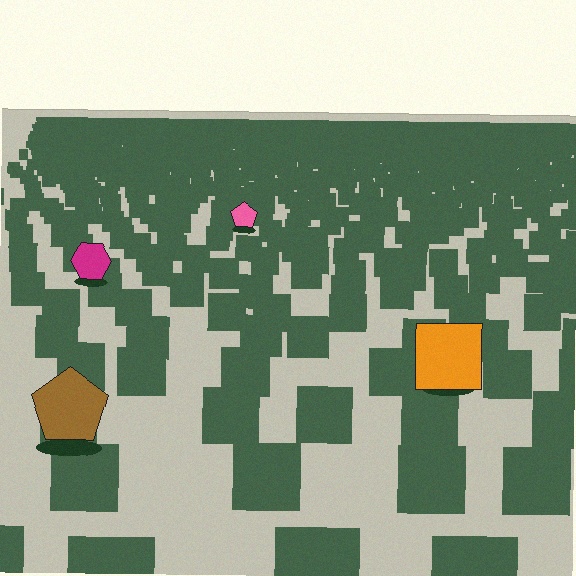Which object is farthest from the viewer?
The pink pentagon is farthest from the viewer. It appears smaller and the ground texture around it is denser.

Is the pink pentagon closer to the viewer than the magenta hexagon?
No. The magenta hexagon is closer — you can tell from the texture gradient: the ground texture is coarser near it.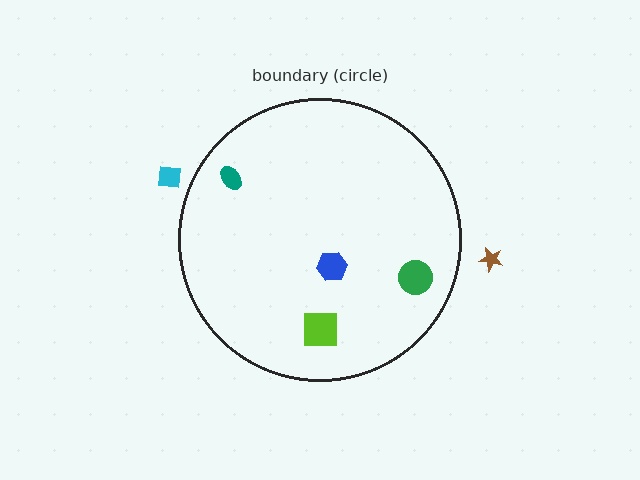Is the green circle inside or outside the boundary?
Inside.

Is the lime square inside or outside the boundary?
Inside.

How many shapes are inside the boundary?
4 inside, 2 outside.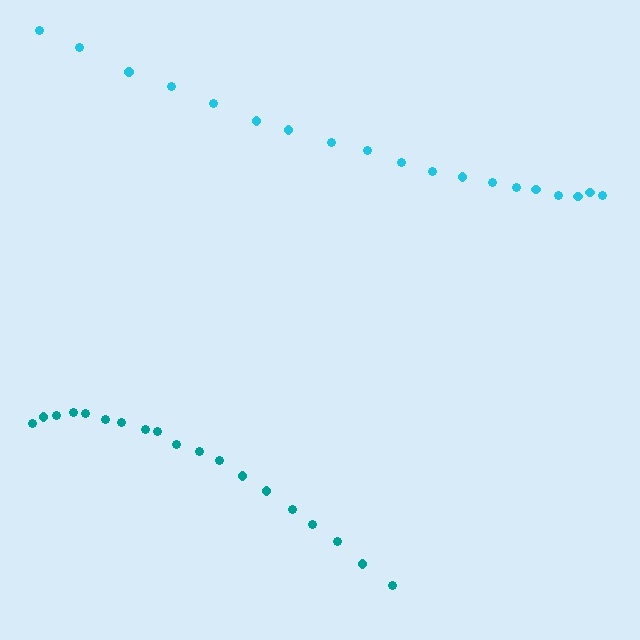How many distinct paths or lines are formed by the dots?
There are 2 distinct paths.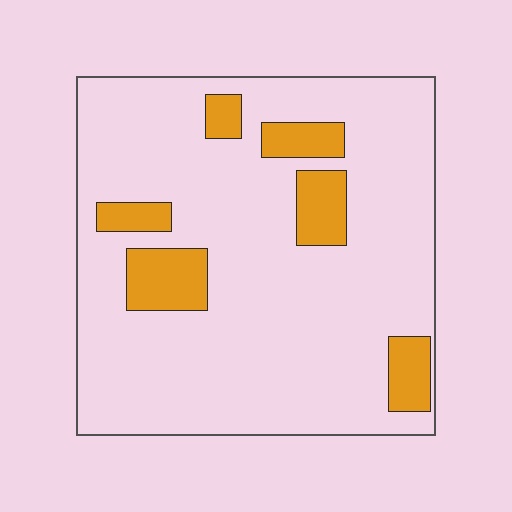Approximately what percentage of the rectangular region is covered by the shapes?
Approximately 15%.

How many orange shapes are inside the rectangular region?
6.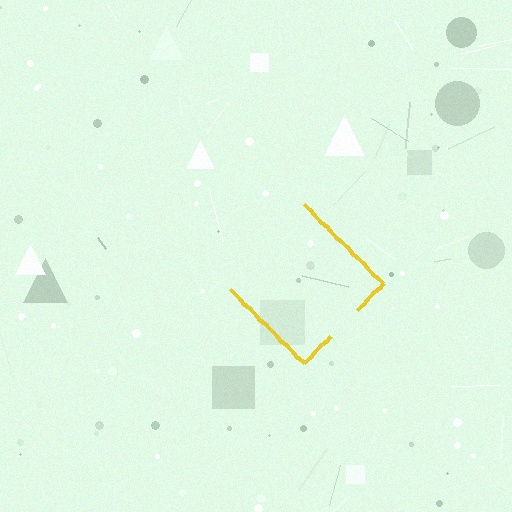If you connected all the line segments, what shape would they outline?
They would outline a diamond.